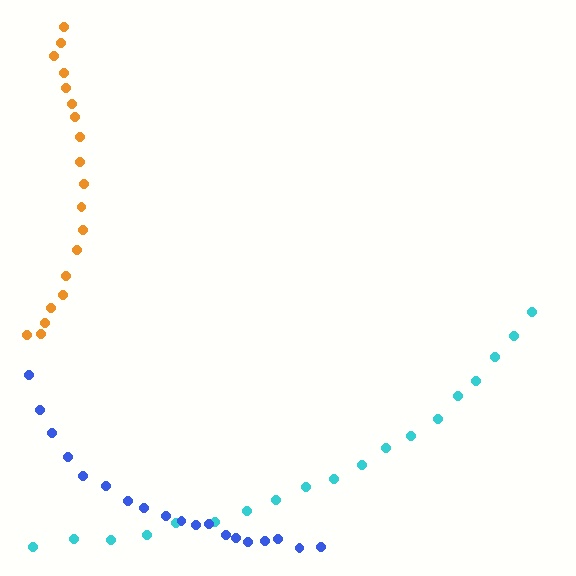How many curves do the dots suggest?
There are 3 distinct paths.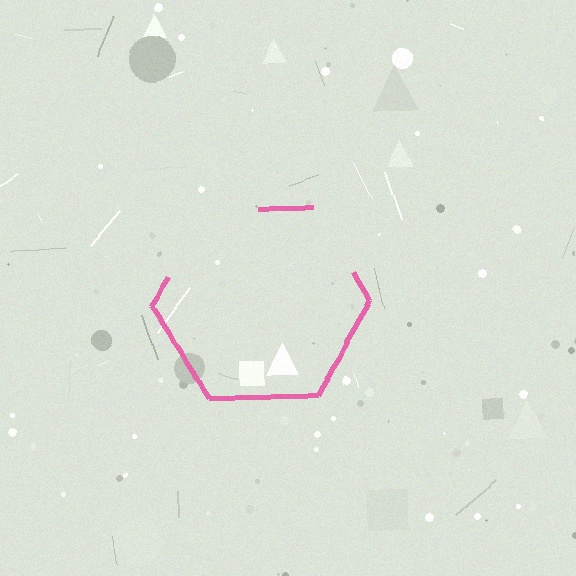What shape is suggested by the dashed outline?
The dashed outline suggests a hexagon.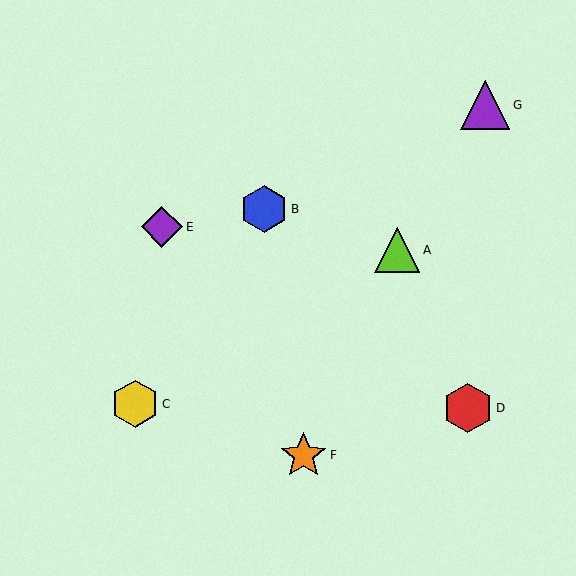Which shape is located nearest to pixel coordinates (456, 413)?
The red hexagon (labeled D) at (468, 408) is nearest to that location.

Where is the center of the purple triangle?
The center of the purple triangle is at (485, 105).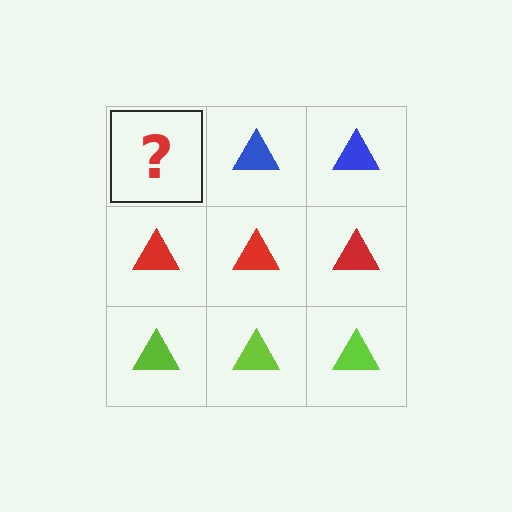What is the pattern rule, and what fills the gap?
The rule is that each row has a consistent color. The gap should be filled with a blue triangle.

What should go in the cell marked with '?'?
The missing cell should contain a blue triangle.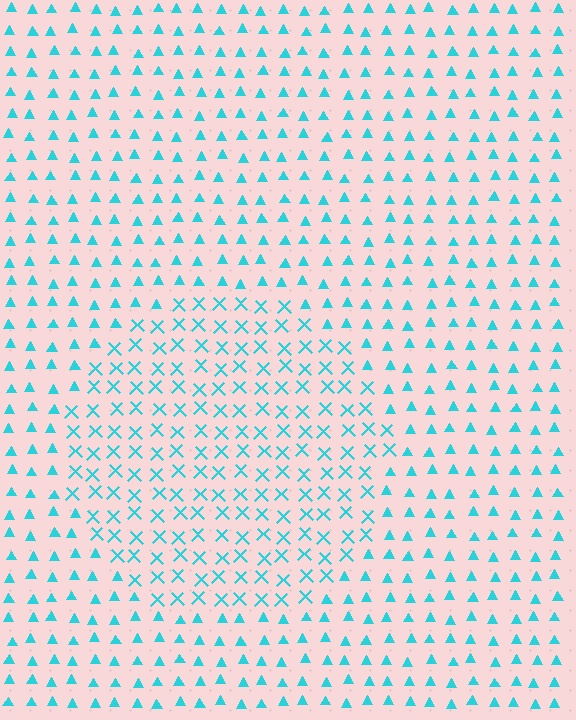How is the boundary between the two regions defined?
The boundary is defined by a change in element shape: X marks inside vs. triangles outside. All elements share the same color and spacing.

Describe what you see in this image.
The image is filled with small cyan elements arranged in a uniform grid. A circle-shaped region contains X marks, while the surrounding area contains triangles. The boundary is defined purely by the change in element shape.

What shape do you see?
I see a circle.